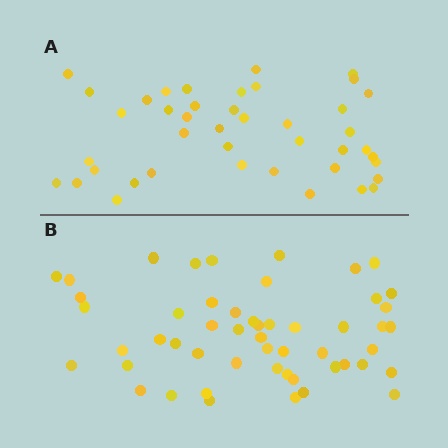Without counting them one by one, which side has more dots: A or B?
Region B (the bottom region) has more dots.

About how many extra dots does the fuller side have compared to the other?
Region B has roughly 10 or so more dots than region A.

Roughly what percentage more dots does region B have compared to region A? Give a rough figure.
About 25% more.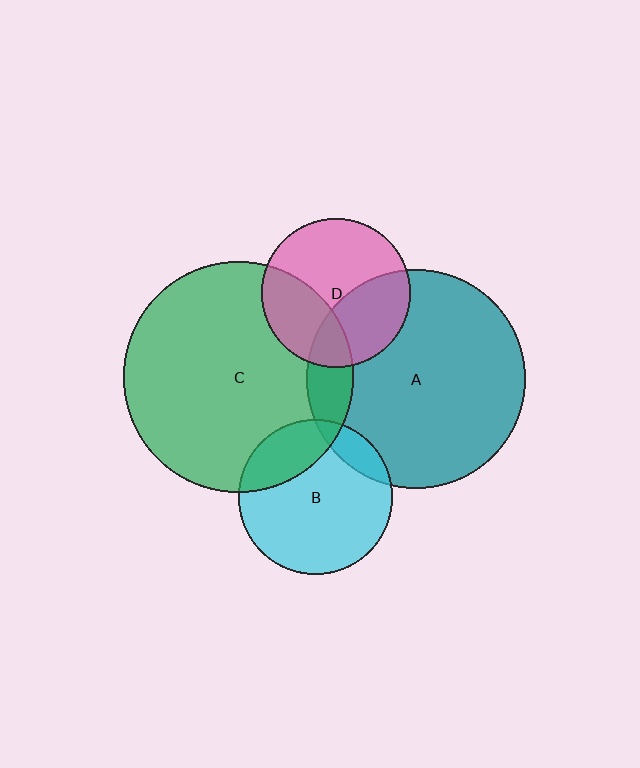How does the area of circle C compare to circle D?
Approximately 2.4 times.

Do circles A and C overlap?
Yes.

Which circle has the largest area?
Circle C (green).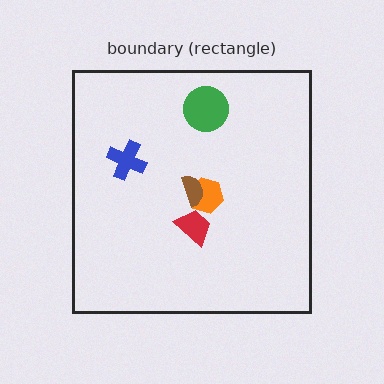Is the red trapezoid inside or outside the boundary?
Inside.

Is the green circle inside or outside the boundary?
Inside.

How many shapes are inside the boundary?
5 inside, 0 outside.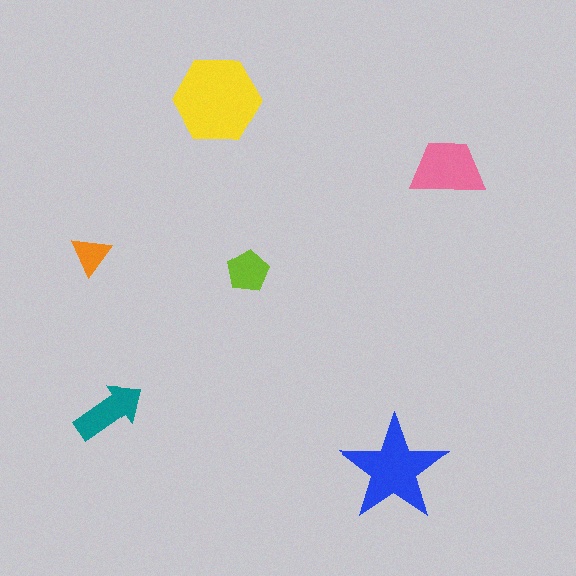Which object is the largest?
The yellow hexagon.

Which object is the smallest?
The orange triangle.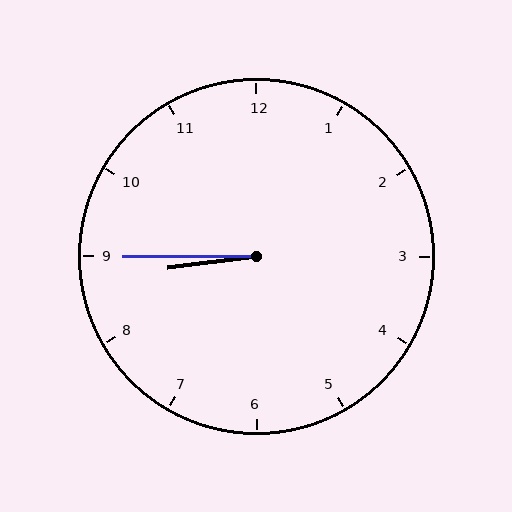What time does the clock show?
8:45.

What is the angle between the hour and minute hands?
Approximately 8 degrees.